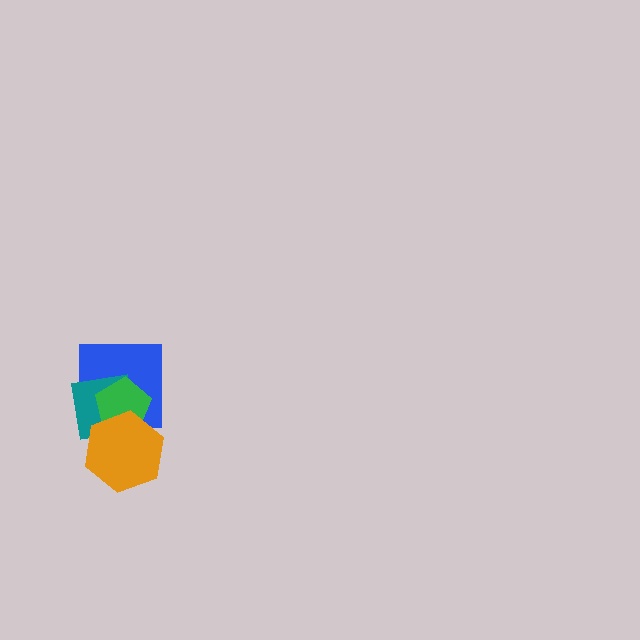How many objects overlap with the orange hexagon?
3 objects overlap with the orange hexagon.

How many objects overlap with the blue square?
3 objects overlap with the blue square.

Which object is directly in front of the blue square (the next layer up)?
The teal square is directly in front of the blue square.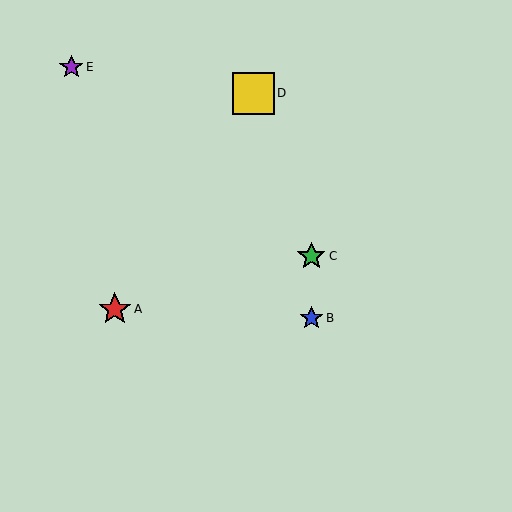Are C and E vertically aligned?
No, C is at x≈311 and E is at x≈71.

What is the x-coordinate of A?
Object A is at x≈115.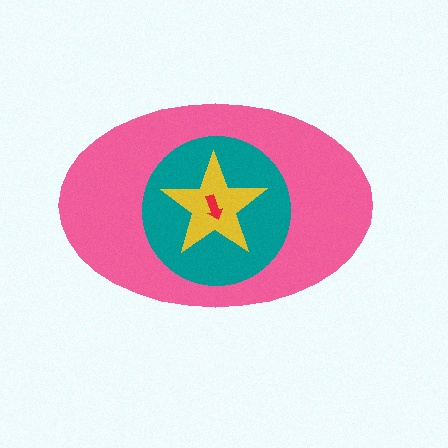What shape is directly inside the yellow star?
The red arrow.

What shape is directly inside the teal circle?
The yellow star.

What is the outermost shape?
The pink ellipse.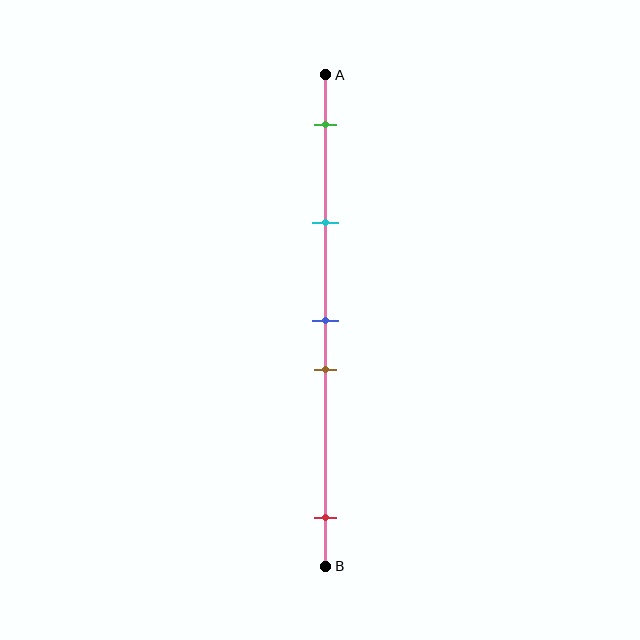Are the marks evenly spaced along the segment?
No, the marks are not evenly spaced.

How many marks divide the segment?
There are 5 marks dividing the segment.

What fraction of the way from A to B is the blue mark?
The blue mark is approximately 50% (0.5) of the way from A to B.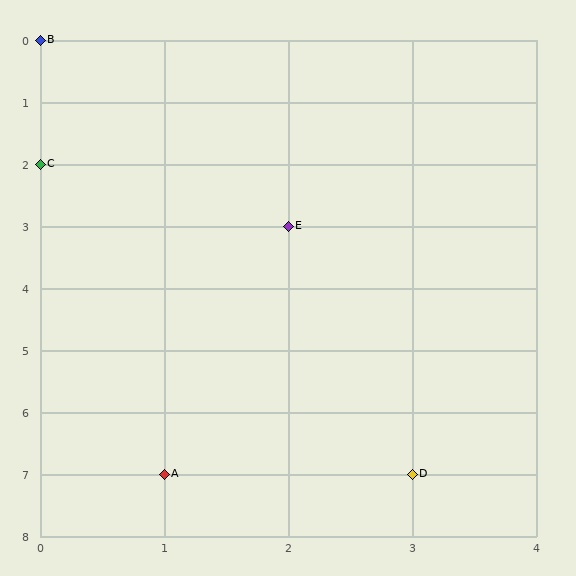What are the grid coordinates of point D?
Point D is at grid coordinates (3, 7).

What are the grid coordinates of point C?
Point C is at grid coordinates (0, 2).